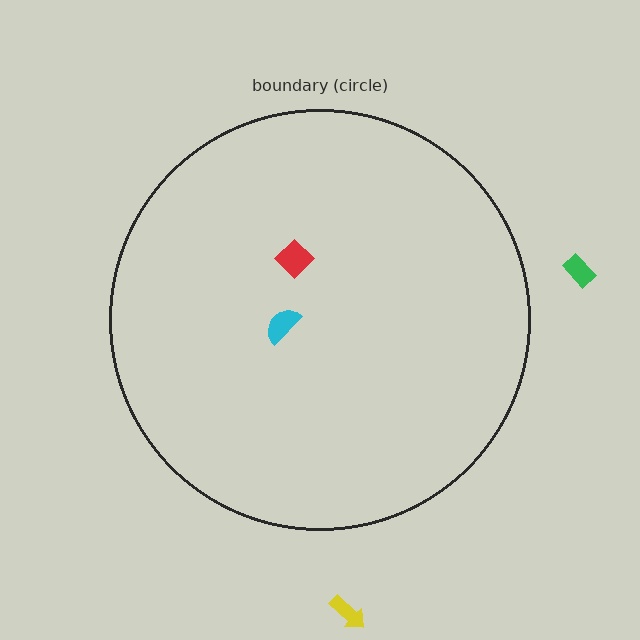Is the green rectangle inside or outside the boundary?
Outside.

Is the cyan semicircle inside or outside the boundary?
Inside.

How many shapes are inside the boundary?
2 inside, 2 outside.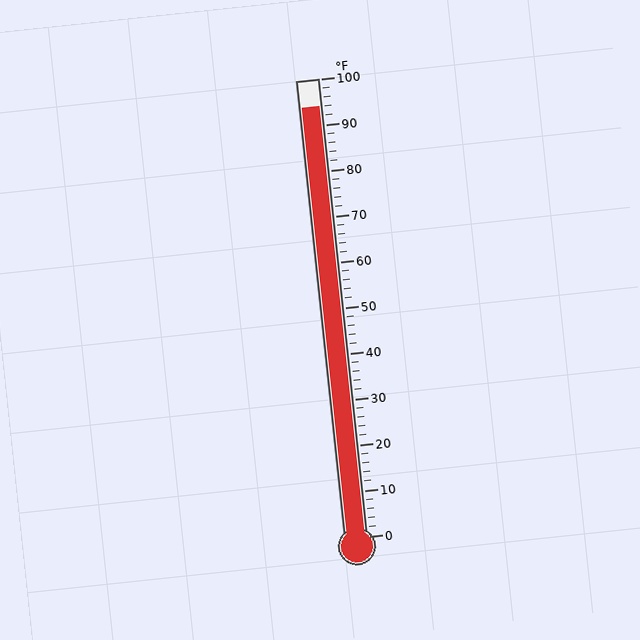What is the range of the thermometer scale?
The thermometer scale ranges from 0°F to 100°F.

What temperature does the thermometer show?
The thermometer shows approximately 94°F.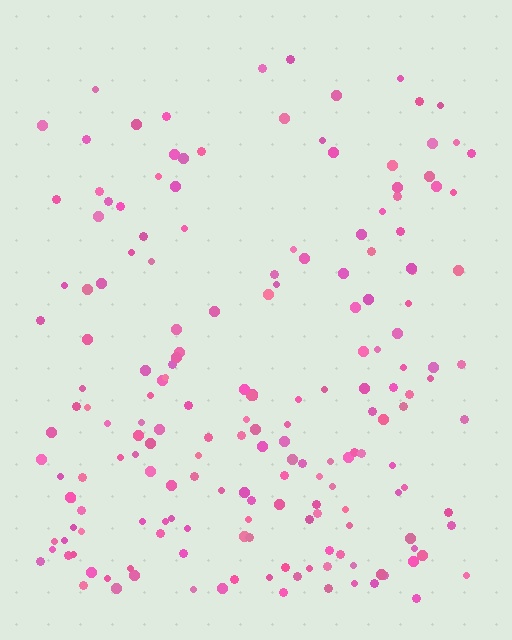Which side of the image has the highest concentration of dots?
The bottom.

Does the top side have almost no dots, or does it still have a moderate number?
Still a moderate number, just noticeably fewer than the bottom.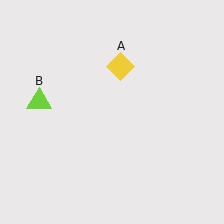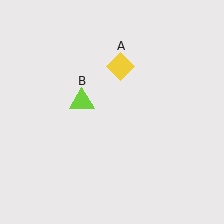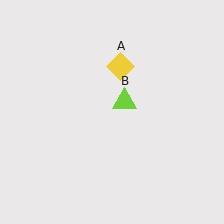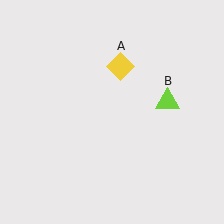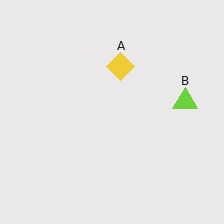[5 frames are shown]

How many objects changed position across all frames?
1 object changed position: lime triangle (object B).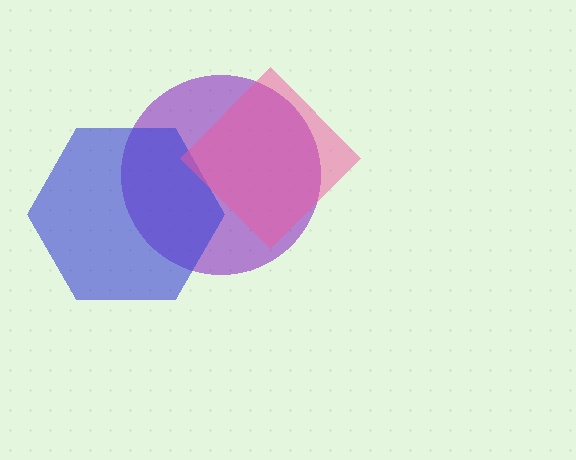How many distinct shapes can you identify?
There are 3 distinct shapes: a purple circle, a blue hexagon, a pink diamond.